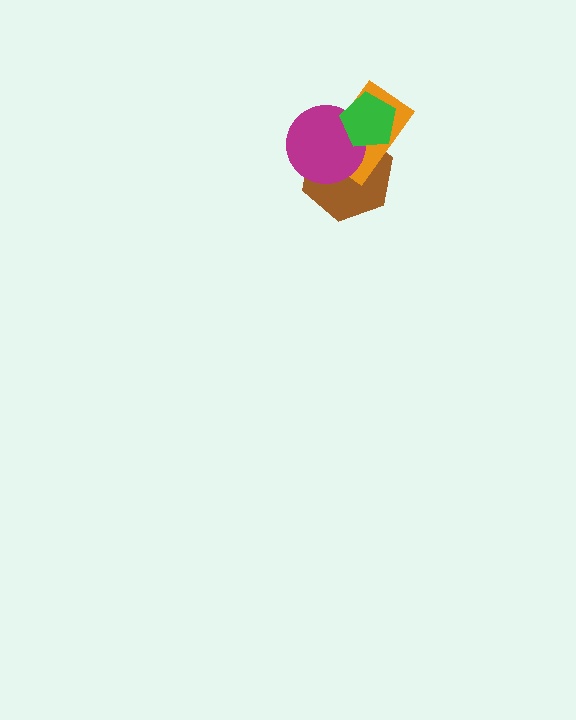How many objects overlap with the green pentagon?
3 objects overlap with the green pentagon.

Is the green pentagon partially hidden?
No, no other shape covers it.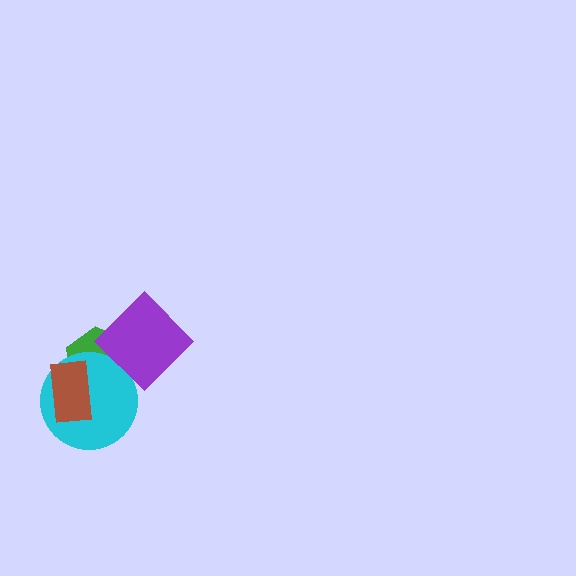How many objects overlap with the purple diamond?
2 objects overlap with the purple diamond.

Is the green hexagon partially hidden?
Yes, it is partially covered by another shape.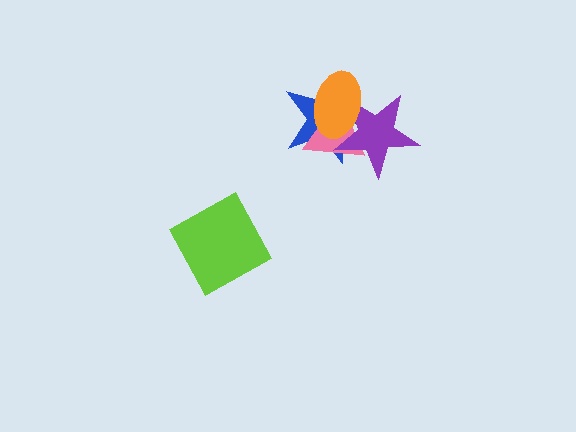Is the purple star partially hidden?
Yes, it is partially covered by another shape.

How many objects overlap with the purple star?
3 objects overlap with the purple star.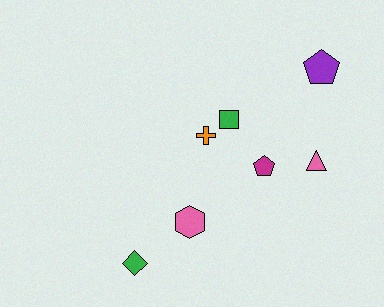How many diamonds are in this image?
There is 1 diamond.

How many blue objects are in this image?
There are no blue objects.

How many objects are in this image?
There are 7 objects.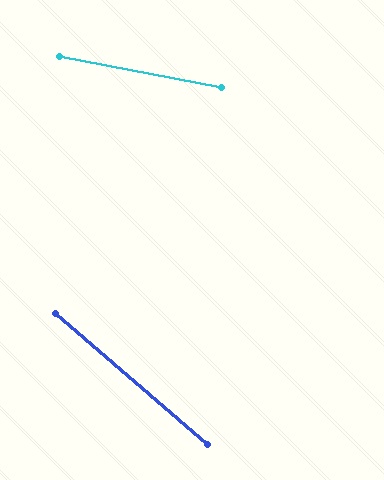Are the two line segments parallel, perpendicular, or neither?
Neither parallel nor perpendicular — they differ by about 30°.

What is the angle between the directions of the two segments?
Approximately 30 degrees.